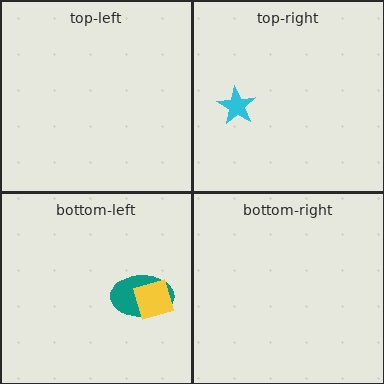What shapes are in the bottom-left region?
The teal ellipse, the yellow diamond.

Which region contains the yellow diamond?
The bottom-left region.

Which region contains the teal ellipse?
The bottom-left region.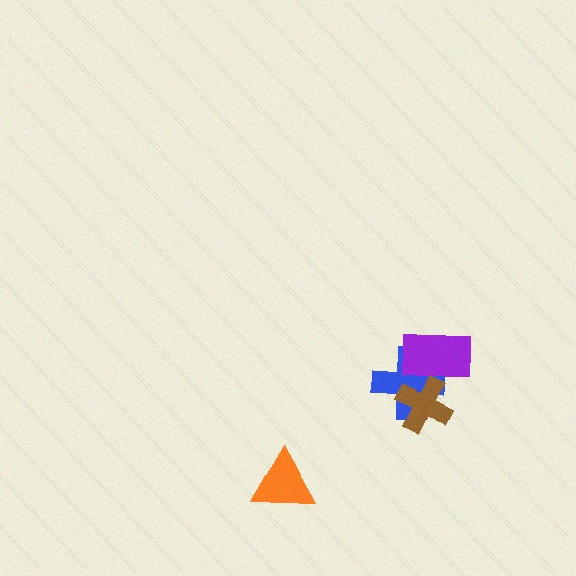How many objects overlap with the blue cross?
2 objects overlap with the blue cross.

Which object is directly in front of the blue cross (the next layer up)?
The purple rectangle is directly in front of the blue cross.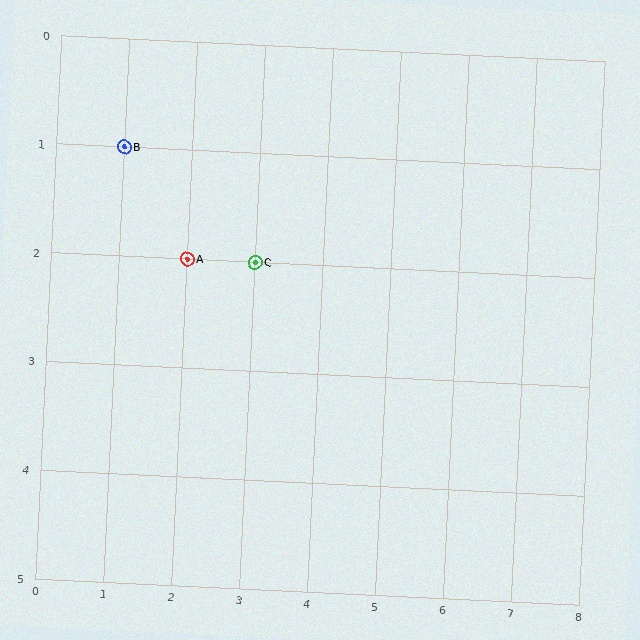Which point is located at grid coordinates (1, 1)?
Point B is at (1, 1).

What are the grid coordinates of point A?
Point A is at grid coordinates (2, 2).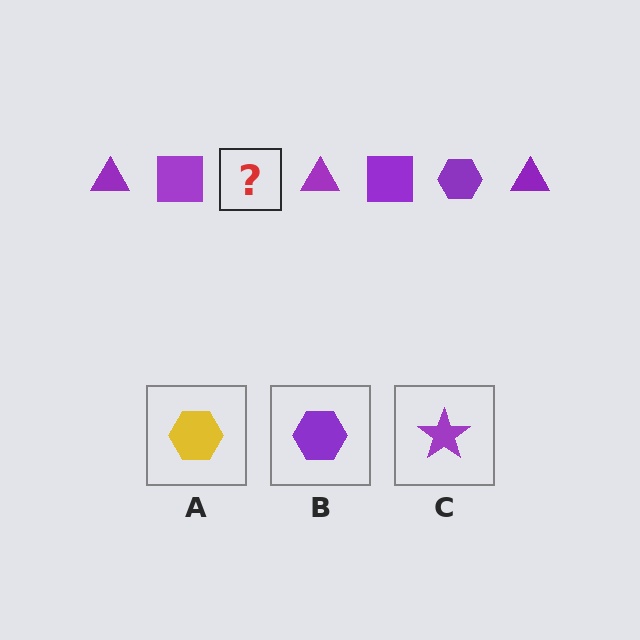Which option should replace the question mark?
Option B.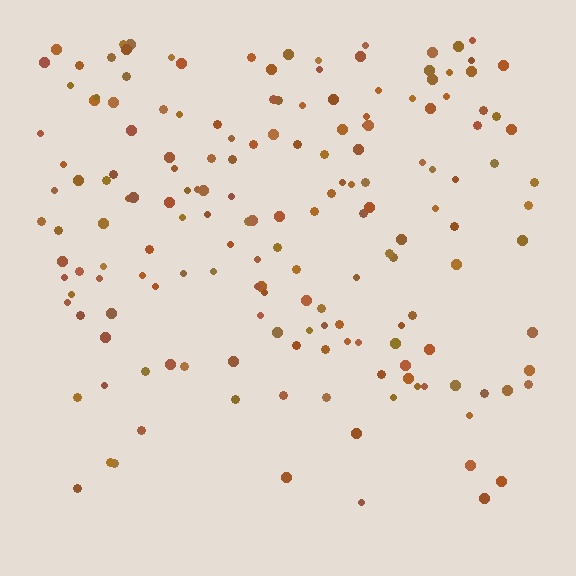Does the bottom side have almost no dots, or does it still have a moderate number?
Still a moderate number, just noticeably fewer than the top.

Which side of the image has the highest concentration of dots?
The top.